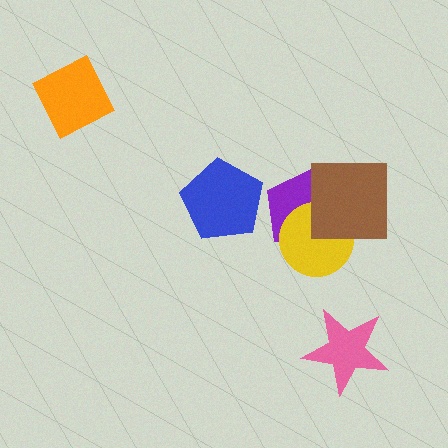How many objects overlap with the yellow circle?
2 objects overlap with the yellow circle.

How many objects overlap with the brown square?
2 objects overlap with the brown square.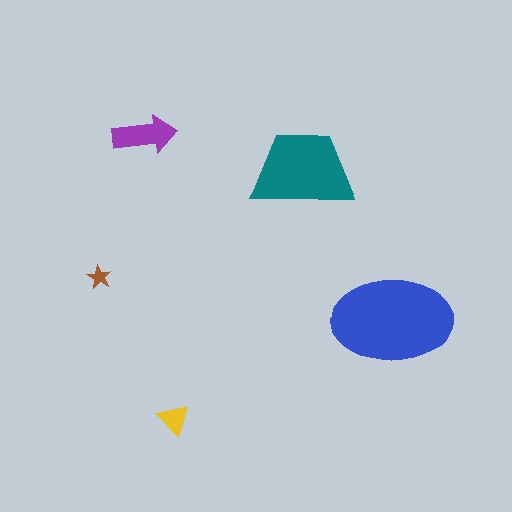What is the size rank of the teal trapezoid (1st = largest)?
2nd.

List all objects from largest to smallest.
The blue ellipse, the teal trapezoid, the purple arrow, the yellow triangle, the brown star.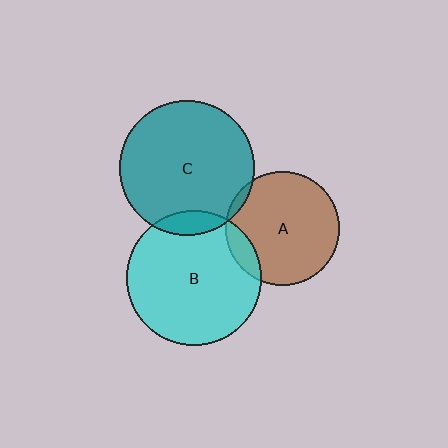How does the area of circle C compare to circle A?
Approximately 1.4 times.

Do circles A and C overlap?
Yes.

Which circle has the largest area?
Circle B (cyan).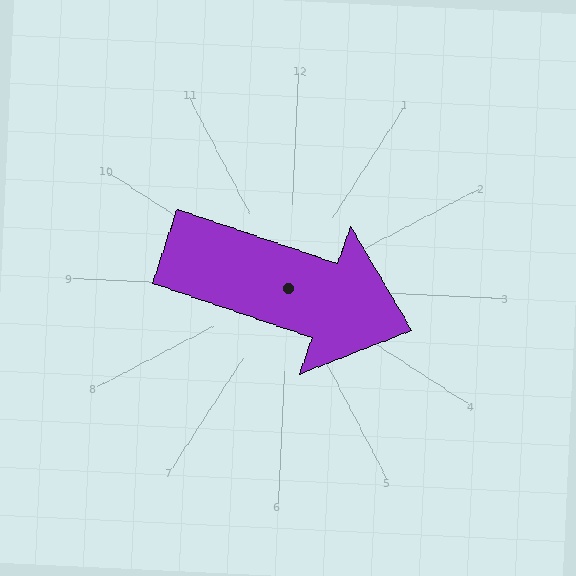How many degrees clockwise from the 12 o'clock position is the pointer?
Approximately 106 degrees.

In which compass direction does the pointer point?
East.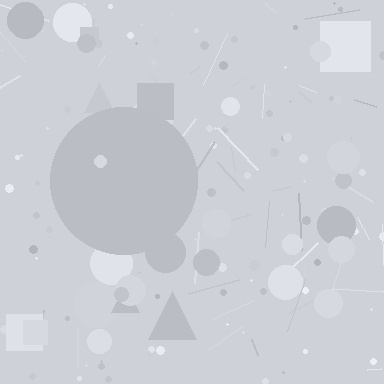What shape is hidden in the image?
A circle is hidden in the image.